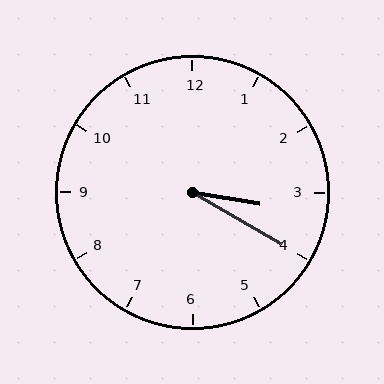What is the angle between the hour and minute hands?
Approximately 20 degrees.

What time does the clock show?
3:20.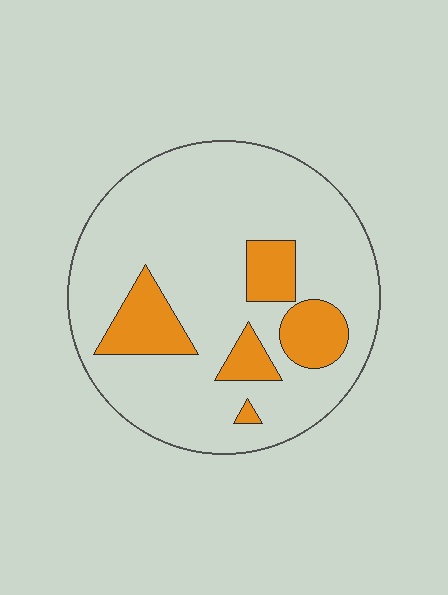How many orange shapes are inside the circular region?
5.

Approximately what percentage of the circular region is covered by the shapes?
Approximately 20%.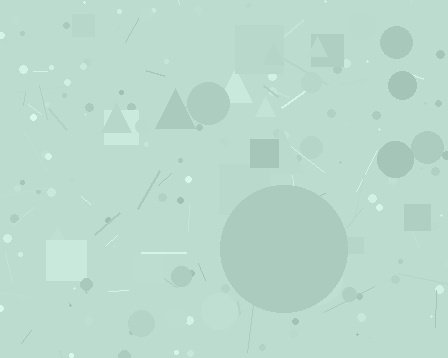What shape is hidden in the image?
A circle is hidden in the image.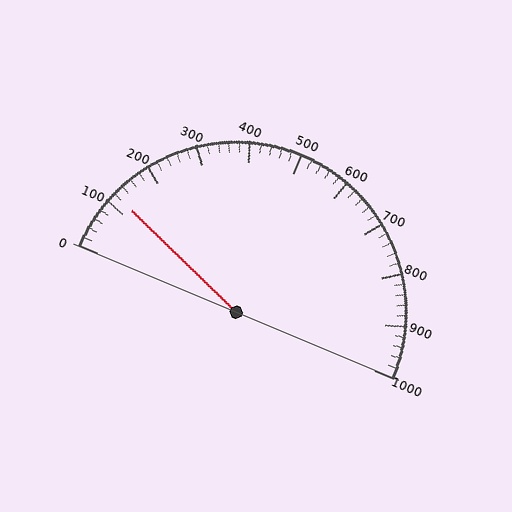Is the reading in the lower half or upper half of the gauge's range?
The reading is in the lower half of the range (0 to 1000).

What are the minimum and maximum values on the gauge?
The gauge ranges from 0 to 1000.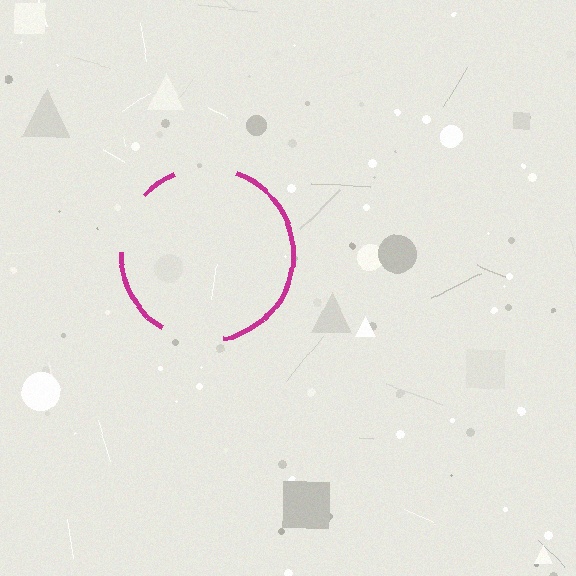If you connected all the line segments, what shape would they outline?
They would outline a circle.